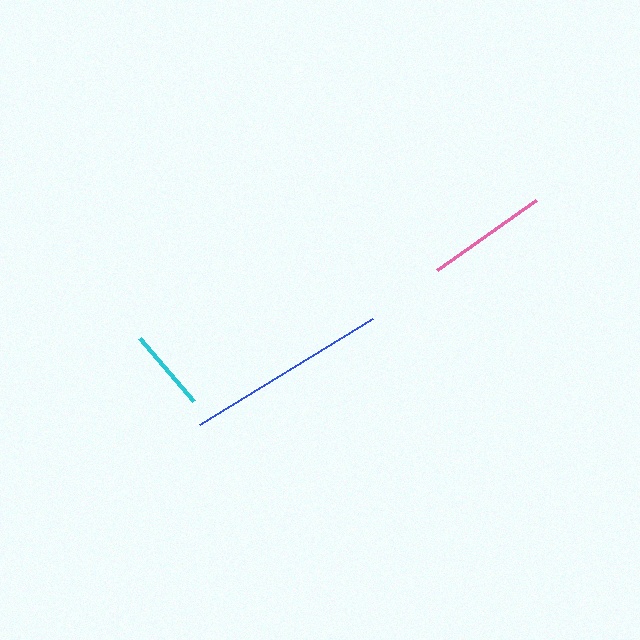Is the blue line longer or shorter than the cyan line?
The blue line is longer than the cyan line.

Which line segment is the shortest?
The cyan line is the shortest at approximately 83 pixels.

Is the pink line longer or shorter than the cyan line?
The pink line is longer than the cyan line.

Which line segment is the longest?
The blue line is the longest at approximately 203 pixels.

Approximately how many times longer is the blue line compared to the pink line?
The blue line is approximately 1.7 times the length of the pink line.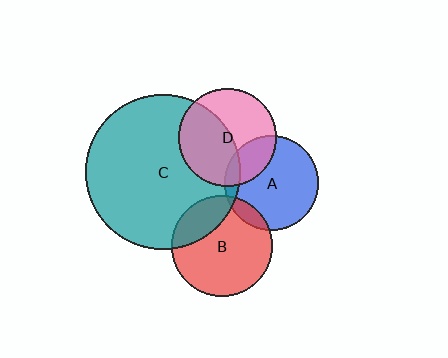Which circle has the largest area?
Circle C (teal).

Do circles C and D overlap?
Yes.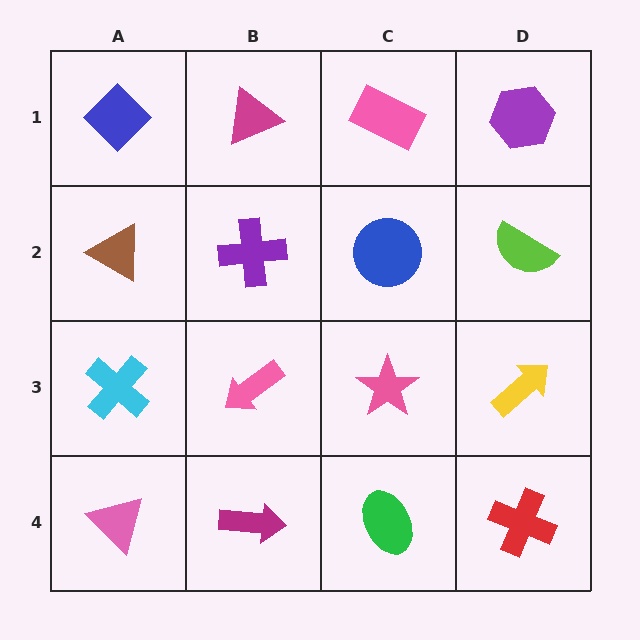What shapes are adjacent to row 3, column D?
A lime semicircle (row 2, column D), a red cross (row 4, column D), a pink star (row 3, column C).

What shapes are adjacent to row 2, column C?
A pink rectangle (row 1, column C), a pink star (row 3, column C), a purple cross (row 2, column B), a lime semicircle (row 2, column D).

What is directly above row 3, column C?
A blue circle.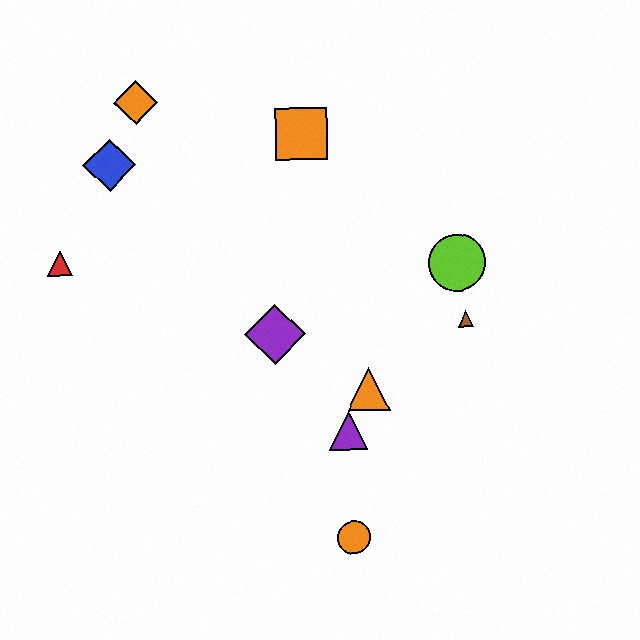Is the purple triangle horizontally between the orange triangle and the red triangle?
Yes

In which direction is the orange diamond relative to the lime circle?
The orange diamond is to the left of the lime circle.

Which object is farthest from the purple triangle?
The orange diamond is farthest from the purple triangle.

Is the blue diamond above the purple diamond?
Yes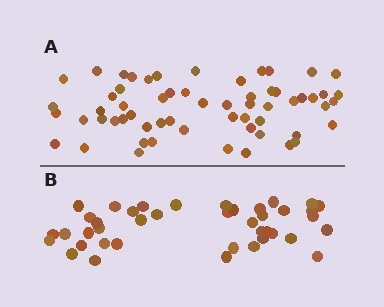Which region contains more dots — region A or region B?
Region A (the top region) has more dots.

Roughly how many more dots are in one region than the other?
Region A has approximately 20 more dots than region B.